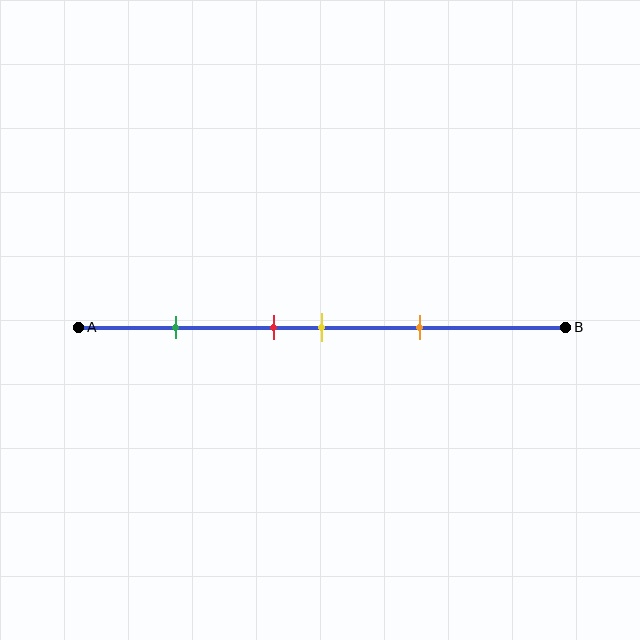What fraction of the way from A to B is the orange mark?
The orange mark is approximately 70% (0.7) of the way from A to B.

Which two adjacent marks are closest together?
The red and yellow marks are the closest adjacent pair.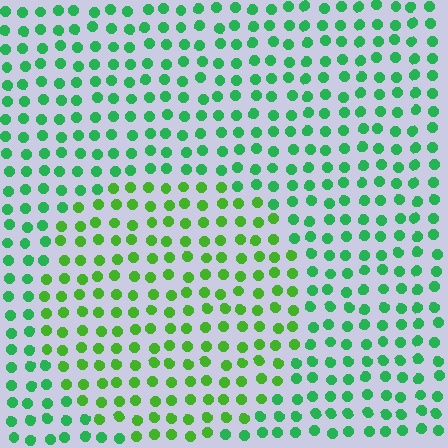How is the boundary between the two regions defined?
The boundary is defined purely by a slight shift in hue (about 31 degrees). Spacing, size, and orientation are identical on both sides.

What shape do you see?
I see a circle.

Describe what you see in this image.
The image is filled with small green elements in a uniform arrangement. A circle-shaped region is visible where the elements are tinted to a slightly different hue, forming a subtle color boundary.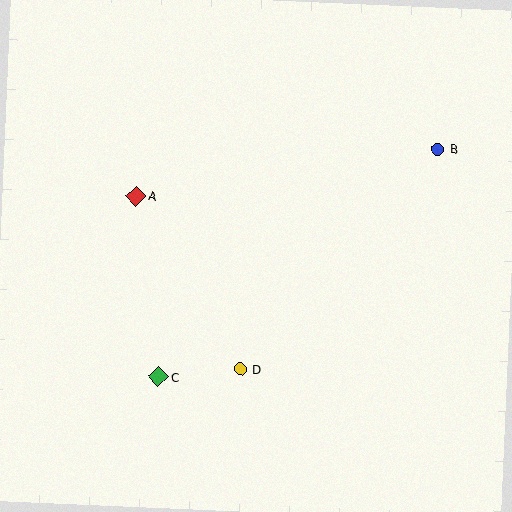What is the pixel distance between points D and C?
The distance between D and C is 82 pixels.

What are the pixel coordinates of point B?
Point B is at (437, 149).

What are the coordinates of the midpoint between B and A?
The midpoint between B and A is at (287, 173).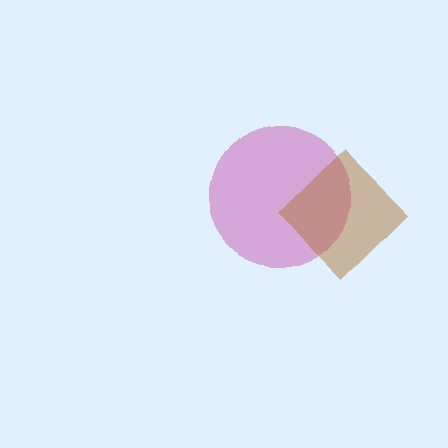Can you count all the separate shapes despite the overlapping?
Yes, there are 2 separate shapes.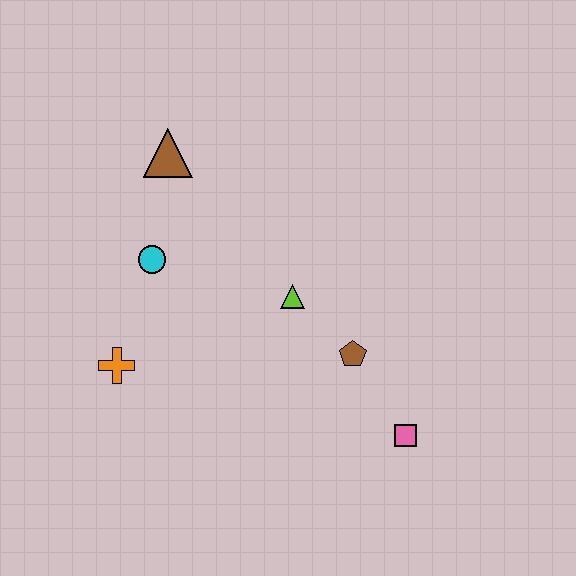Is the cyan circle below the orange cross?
No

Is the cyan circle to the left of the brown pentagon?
Yes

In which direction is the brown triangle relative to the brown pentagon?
The brown triangle is above the brown pentagon.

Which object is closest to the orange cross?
The cyan circle is closest to the orange cross.